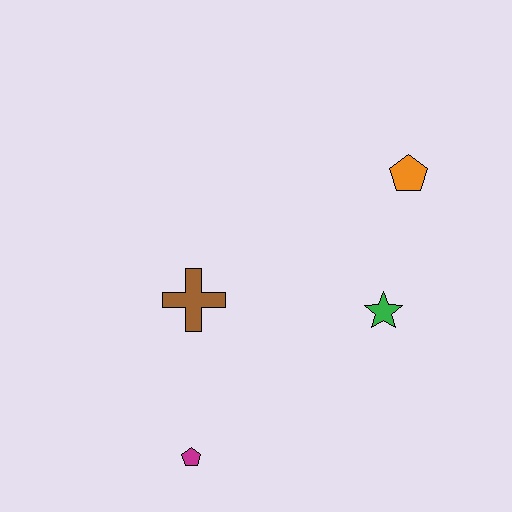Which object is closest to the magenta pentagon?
The brown cross is closest to the magenta pentagon.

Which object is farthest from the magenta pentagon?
The orange pentagon is farthest from the magenta pentagon.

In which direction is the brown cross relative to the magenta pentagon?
The brown cross is above the magenta pentagon.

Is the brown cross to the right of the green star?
No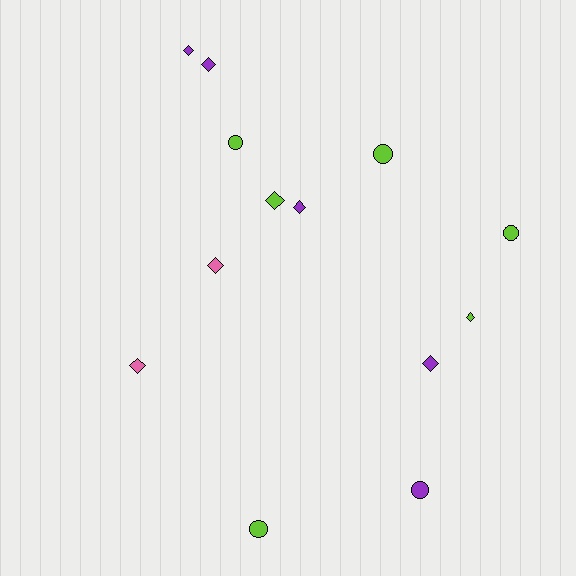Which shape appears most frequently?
Diamond, with 8 objects.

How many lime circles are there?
There are 4 lime circles.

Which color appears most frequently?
Lime, with 6 objects.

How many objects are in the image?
There are 13 objects.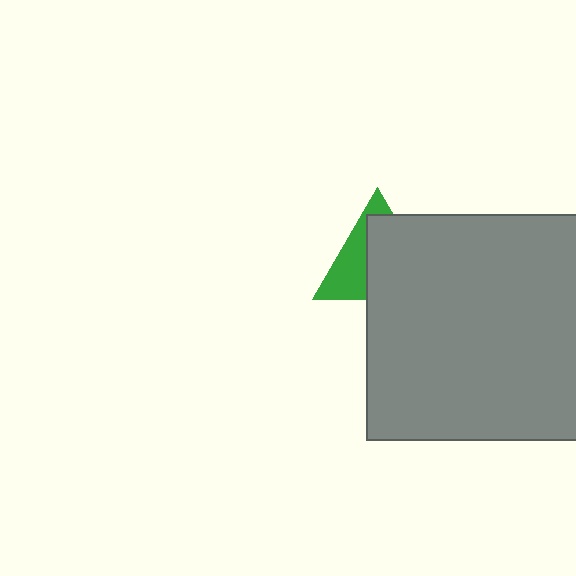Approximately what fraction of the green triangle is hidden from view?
Roughly 61% of the green triangle is hidden behind the gray square.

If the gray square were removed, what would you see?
You would see the complete green triangle.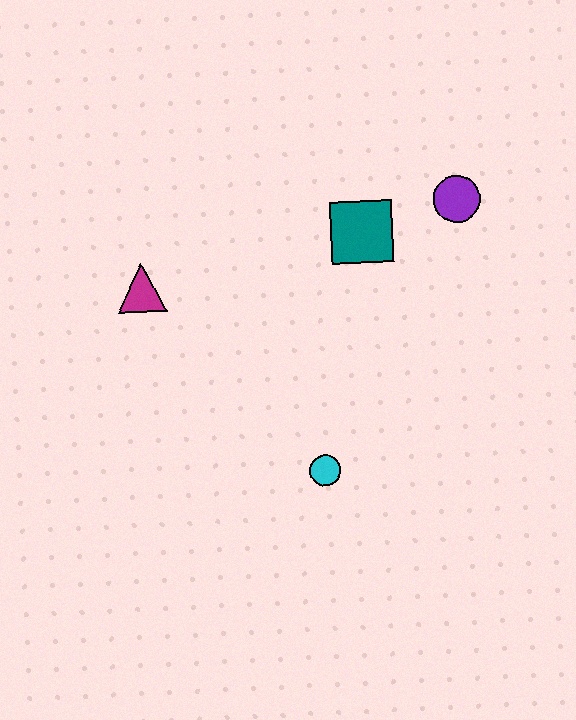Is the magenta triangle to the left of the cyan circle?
Yes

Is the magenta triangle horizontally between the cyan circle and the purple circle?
No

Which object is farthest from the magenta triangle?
The purple circle is farthest from the magenta triangle.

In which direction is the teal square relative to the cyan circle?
The teal square is above the cyan circle.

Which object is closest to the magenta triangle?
The teal square is closest to the magenta triangle.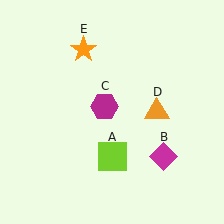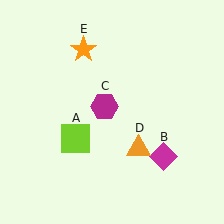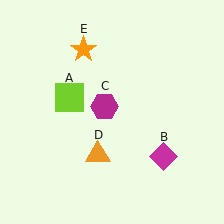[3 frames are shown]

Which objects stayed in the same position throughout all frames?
Magenta diamond (object B) and magenta hexagon (object C) and orange star (object E) remained stationary.